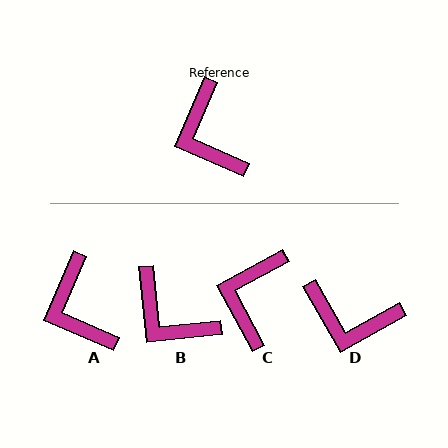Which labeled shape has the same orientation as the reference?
A.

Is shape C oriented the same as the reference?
No, it is off by about 38 degrees.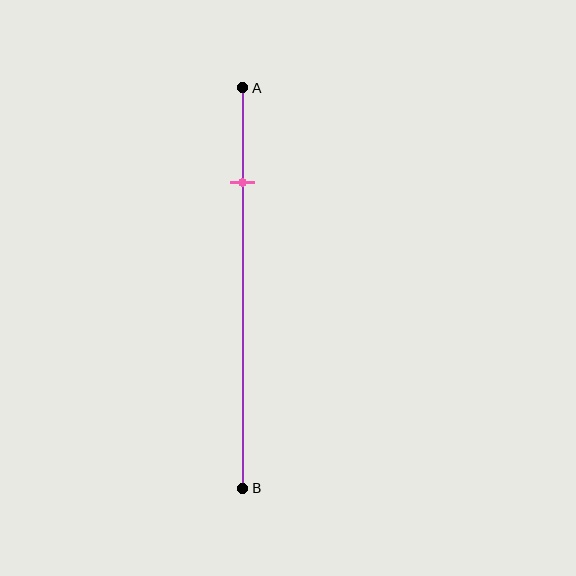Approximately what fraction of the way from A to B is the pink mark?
The pink mark is approximately 25% of the way from A to B.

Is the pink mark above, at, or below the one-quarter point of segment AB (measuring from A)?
The pink mark is approximately at the one-quarter point of segment AB.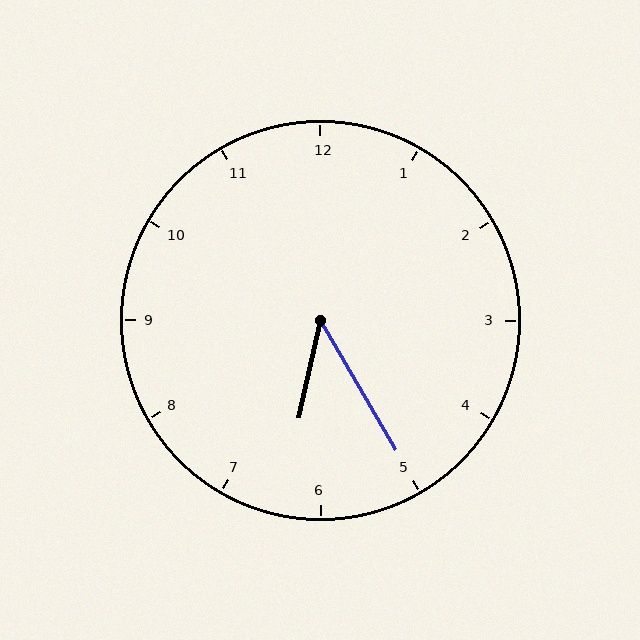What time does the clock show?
6:25.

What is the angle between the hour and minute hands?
Approximately 42 degrees.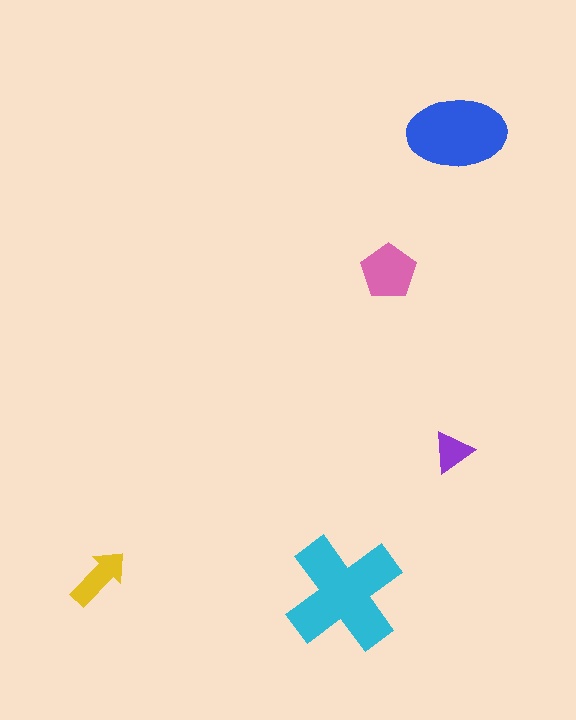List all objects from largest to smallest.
The cyan cross, the blue ellipse, the pink pentagon, the yellow arrow, the purple triangle.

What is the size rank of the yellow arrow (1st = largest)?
4th.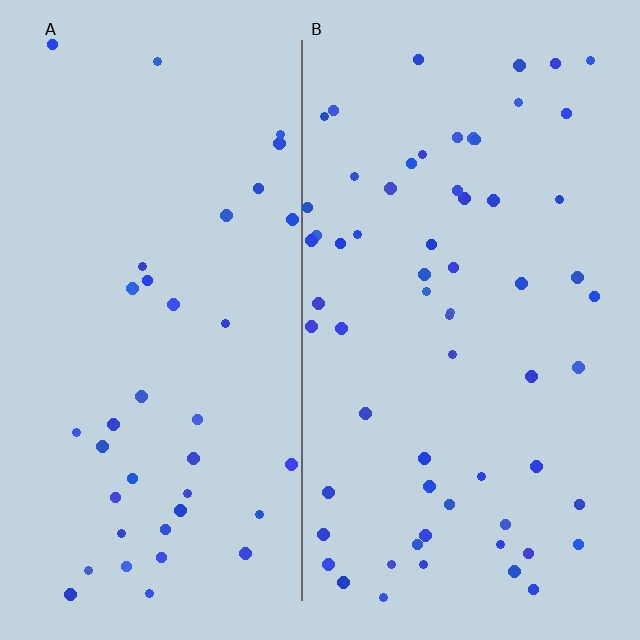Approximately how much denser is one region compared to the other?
Approximately 1.7× — region B over region A.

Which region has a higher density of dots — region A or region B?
B (the right).